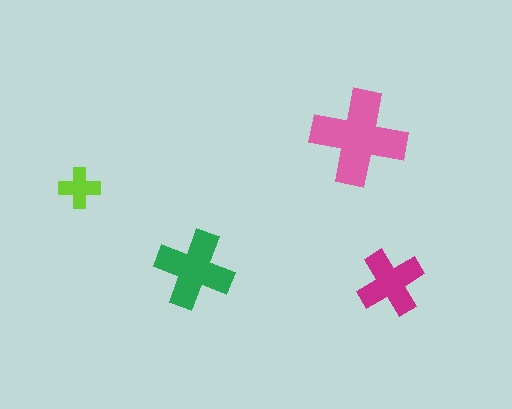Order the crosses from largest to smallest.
the pink one, the green one, the magenta one, the lime one.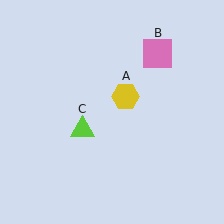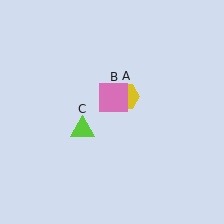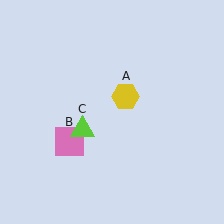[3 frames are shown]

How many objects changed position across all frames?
1 object changed position: pink square (object B).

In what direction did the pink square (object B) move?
The pink square (object B) moved down and to the left.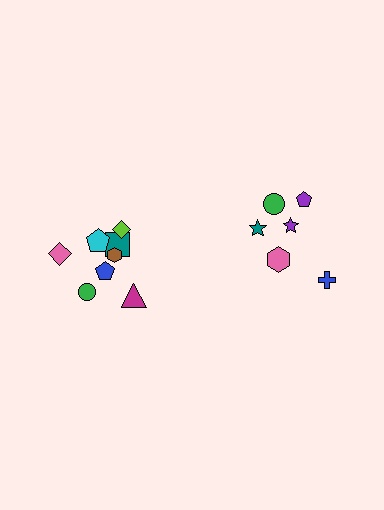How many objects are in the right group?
There are 6 objects.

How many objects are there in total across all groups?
There are 14 objects.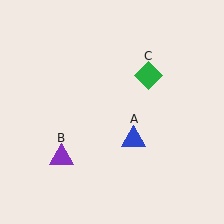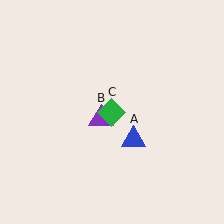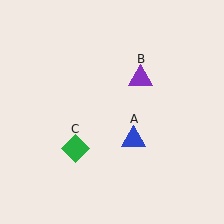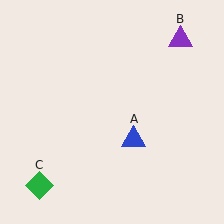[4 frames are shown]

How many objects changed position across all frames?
2 objects changed position: purple triangle (object B), green diamond (object C).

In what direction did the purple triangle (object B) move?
The purple triangle (object B) moved up and to the right.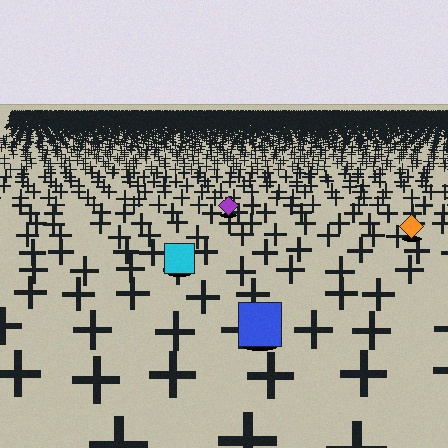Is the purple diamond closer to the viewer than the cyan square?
No. The cyan square is closer — you can tell from the texture gradient: the ground texture is coarser near it.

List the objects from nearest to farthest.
From nearest to farthest: the blue square, the cyan square, the orange diamond, the purple diamond.